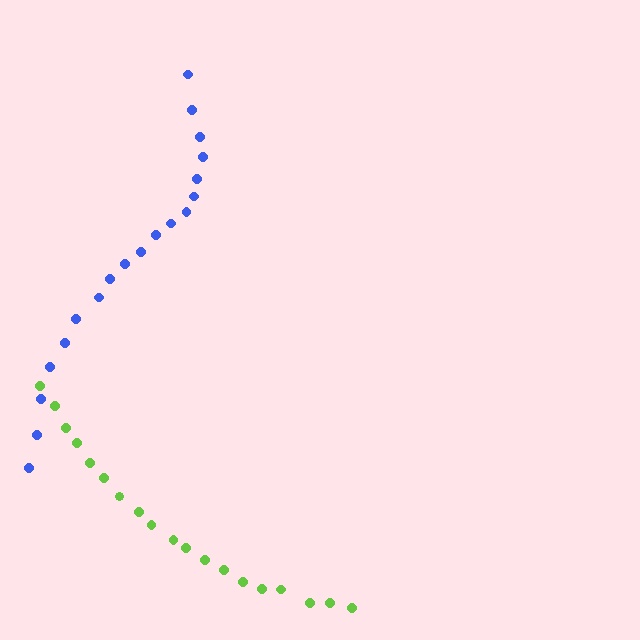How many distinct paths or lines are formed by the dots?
There are 2 distinct paths.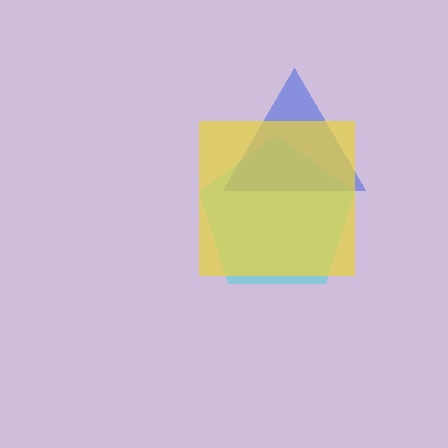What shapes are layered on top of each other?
The layered shapes are: a cyan pentagon, a blue triangle, a yellow square.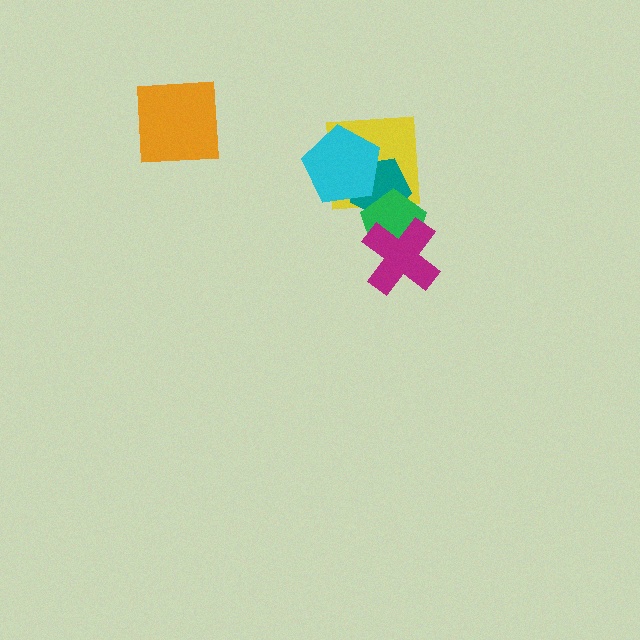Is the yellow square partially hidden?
Yes, it is partially covered by another shape.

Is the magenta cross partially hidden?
No, no other shape covers it.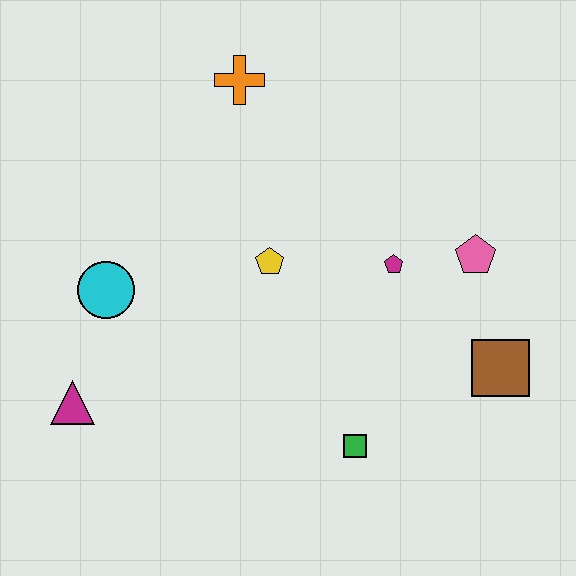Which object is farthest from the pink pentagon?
The magenta triangle is farthest from the pink pentagon.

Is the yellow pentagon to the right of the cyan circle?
Yes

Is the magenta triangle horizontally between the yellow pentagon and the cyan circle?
No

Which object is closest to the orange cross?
The yellow pentagon is closest to the orange cross.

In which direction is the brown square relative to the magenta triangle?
The brown square is to the right of the magenta triangle.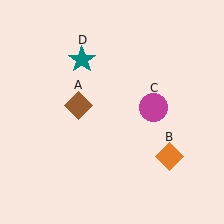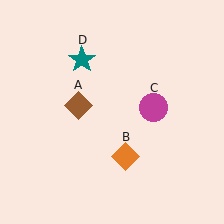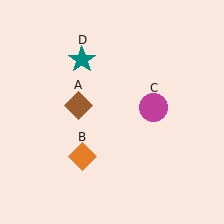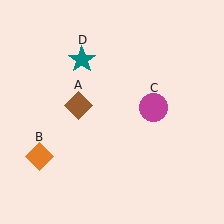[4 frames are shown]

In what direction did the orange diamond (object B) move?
The orange diamond (object B) moved left.